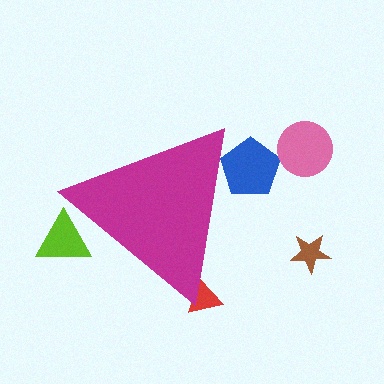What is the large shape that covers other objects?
A magenta triangle.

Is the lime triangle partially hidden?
Yes, the lime triangle is partially hidden behind the magenta triangle.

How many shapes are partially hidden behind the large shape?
3 shapes are partially hidden.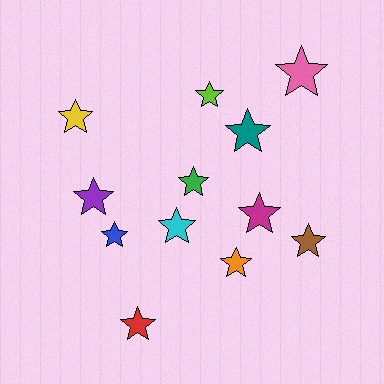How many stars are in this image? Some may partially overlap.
There are 12 stars.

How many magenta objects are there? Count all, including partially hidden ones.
There is 1 magenta object.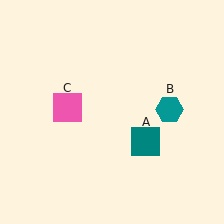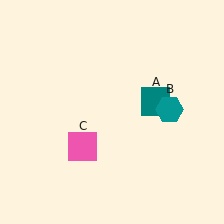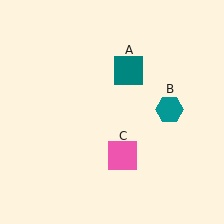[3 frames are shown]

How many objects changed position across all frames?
2 objects changed position: teal square (object A), pink square (object C).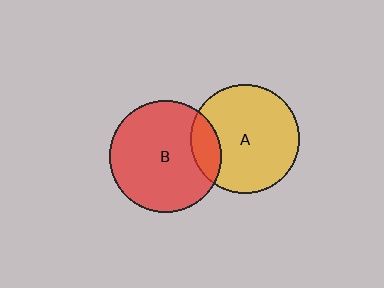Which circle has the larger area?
Circle B (red).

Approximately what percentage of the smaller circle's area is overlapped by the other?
Approximately 15%.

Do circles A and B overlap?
Yes.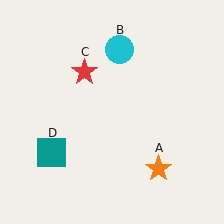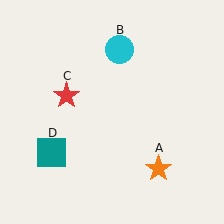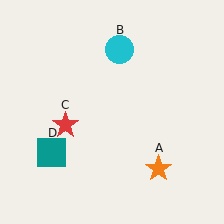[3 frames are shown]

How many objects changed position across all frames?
1 object changed position: red star (object C).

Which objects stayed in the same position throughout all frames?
Orange star (object A) and cyan circle (object B) and teal square (object D) remained stationary.